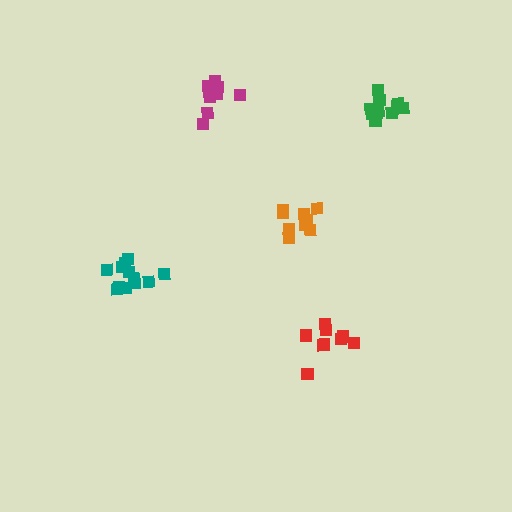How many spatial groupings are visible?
There are 5 spatial groupings.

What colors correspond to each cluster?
The clusters are colored: red, teal, orange, magenta, green.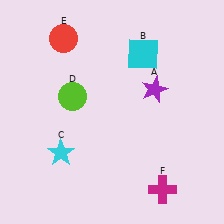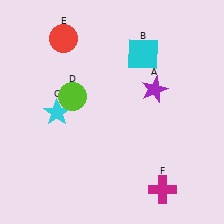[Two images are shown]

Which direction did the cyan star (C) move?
The cyan star (C) moved up.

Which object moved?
The cyan star (C) moved up.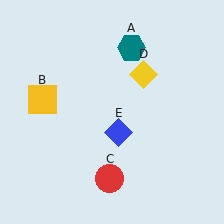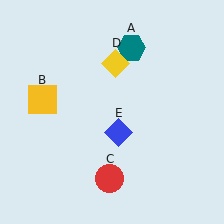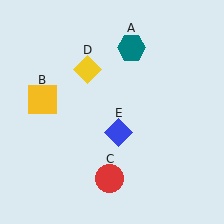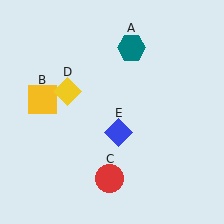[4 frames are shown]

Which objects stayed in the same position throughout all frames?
Teal hexagon (object A) and yellow square (object B) and red circle (object C) and blue diamond (object E) remained stationary.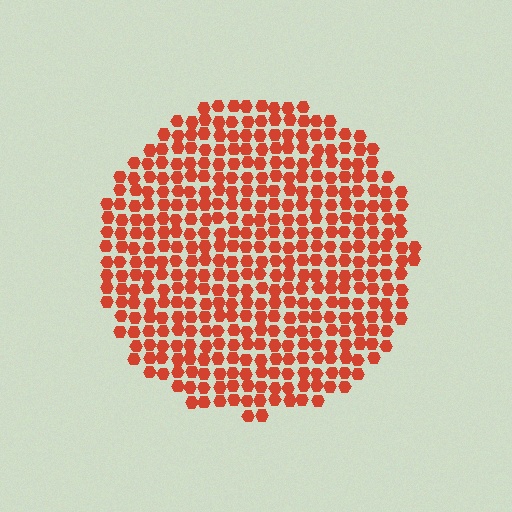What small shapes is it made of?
It is made of small hexagons.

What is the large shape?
The large shape is a circle.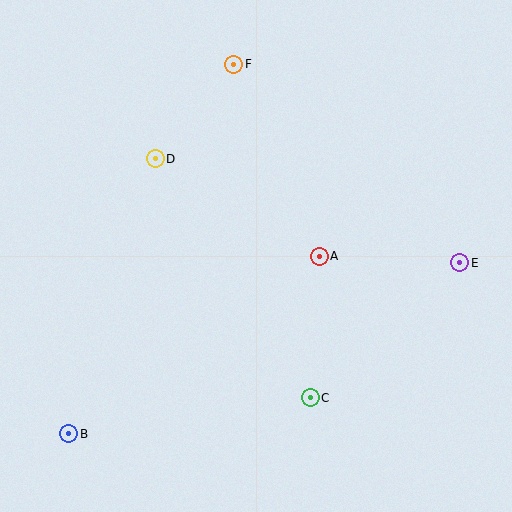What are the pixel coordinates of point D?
Point D is at (155, 159).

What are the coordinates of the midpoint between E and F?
The midpoint between E and F is at (347, 163).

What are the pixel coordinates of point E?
Point E is at (460, 263).